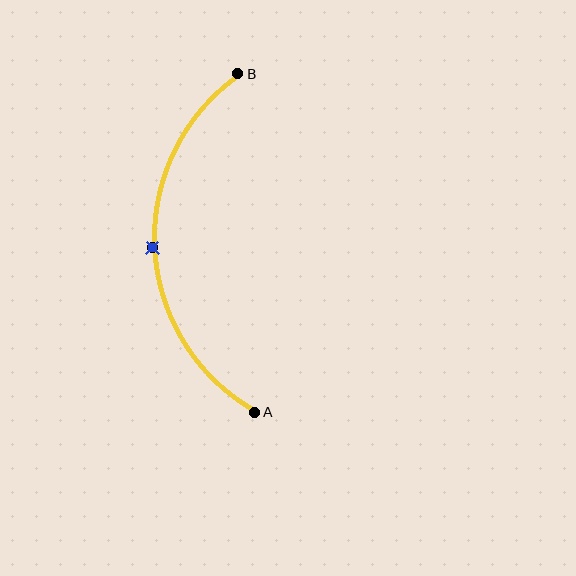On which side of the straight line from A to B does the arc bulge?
The arc bulges to the left of the straight line connecting A and B.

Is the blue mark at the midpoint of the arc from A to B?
Yes. The blue mark lies on the arc at equal arc-length from both A and B — it is the arc midpoint.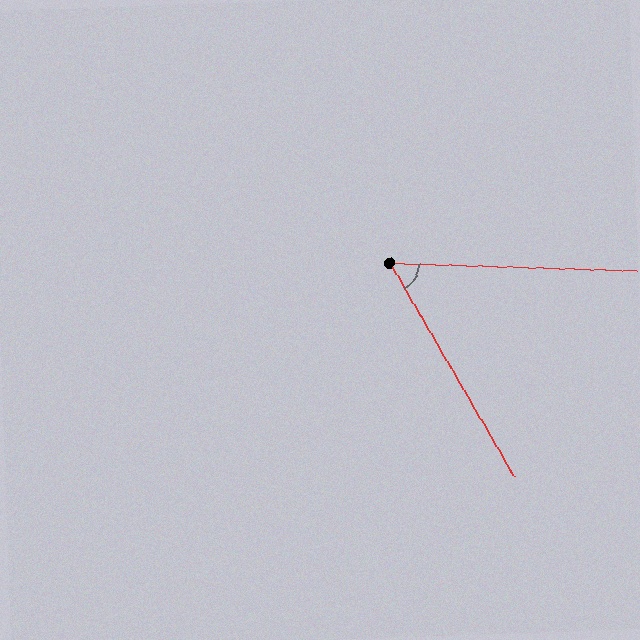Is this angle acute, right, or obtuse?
It is acute.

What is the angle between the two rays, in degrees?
Approximately 58 degrees.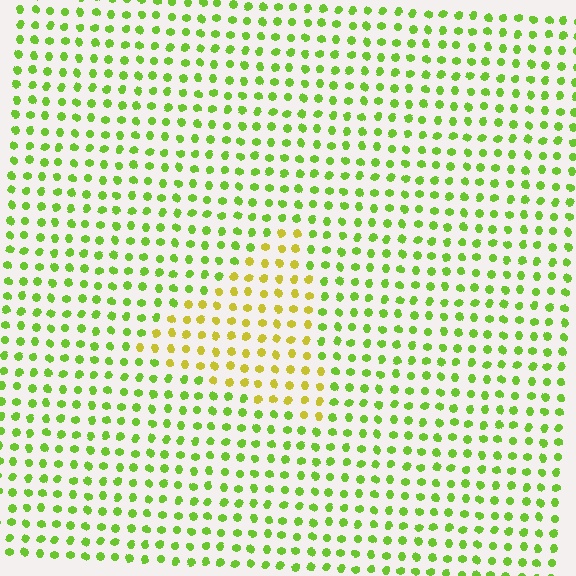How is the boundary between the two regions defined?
The boundary is defined purely by a slight shift in hue (about 39 degrees). Spacing, size, and orientation are identical on both sides.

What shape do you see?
I see a triangle.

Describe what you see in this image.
The image is filled with small lime elements in a uniform arrangement. A triangle-shaped region is visible where the elements are tinted to a slightly different hue, forming a subtle color boundary.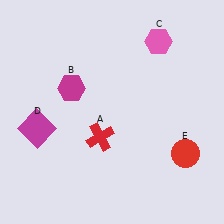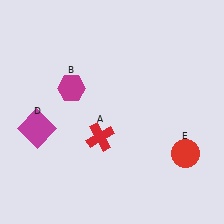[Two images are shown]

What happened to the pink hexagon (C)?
The pink hexagon (C) was removed in Image 2. It was in the top-right area of Image 1.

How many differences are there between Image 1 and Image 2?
There is 1 difference between the two images.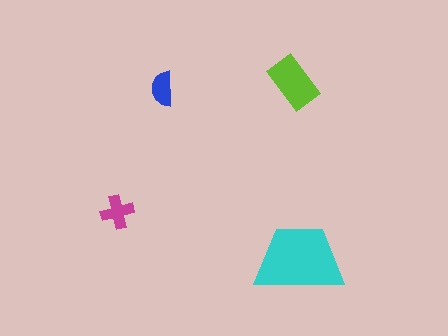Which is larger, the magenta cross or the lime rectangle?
The lime rectangle.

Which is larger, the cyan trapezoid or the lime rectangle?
The cyan trapezoid.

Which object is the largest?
The cyan trapezoid.